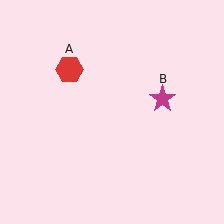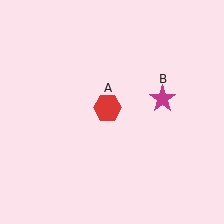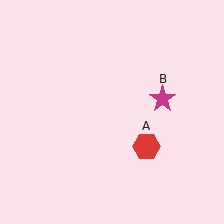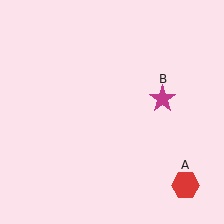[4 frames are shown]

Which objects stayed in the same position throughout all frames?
Magenta star (object B) remained stationary.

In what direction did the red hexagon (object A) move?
The red hexagon (object A) moved down and to the right.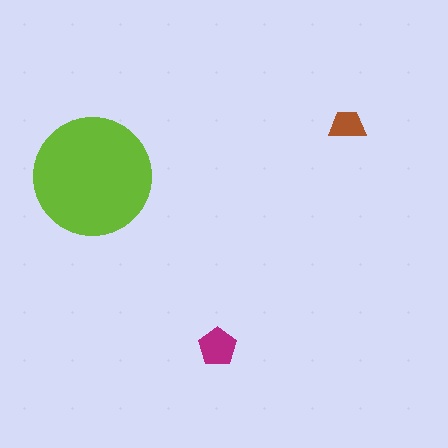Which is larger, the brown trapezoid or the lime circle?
The lime circle.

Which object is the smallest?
The brown trapezoid.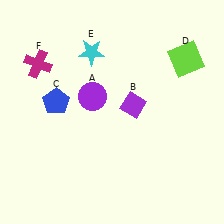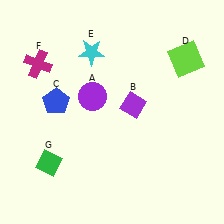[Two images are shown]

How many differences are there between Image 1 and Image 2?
There is 1 difference between the two images.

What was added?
A green diamond (G) was added in Image 2.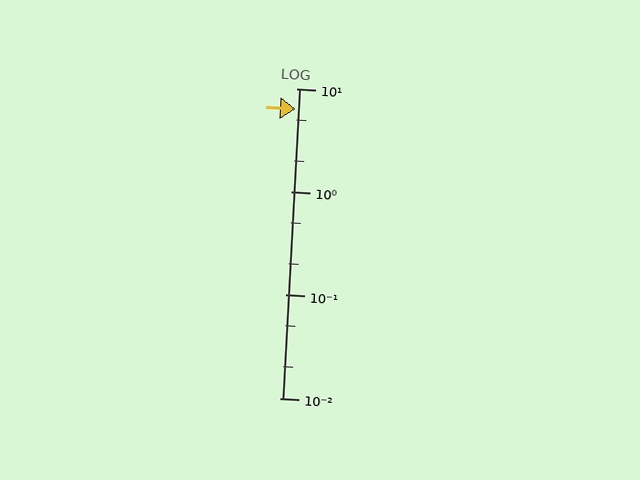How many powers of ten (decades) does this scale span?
The scale spans 3 decades, from 0.01 to 10.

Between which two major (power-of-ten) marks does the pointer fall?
The pointer is between 1 and 10.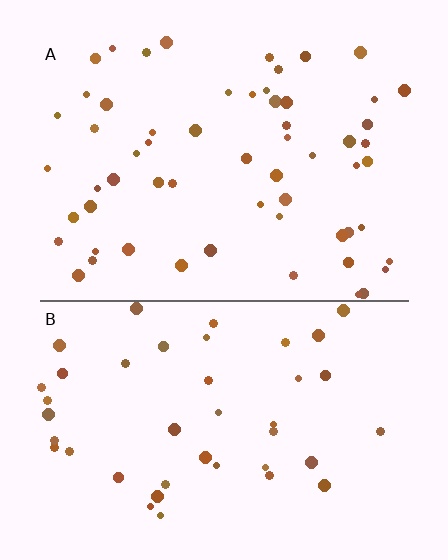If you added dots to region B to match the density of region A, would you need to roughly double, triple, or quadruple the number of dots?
Approximately double.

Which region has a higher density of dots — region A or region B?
A (the top).